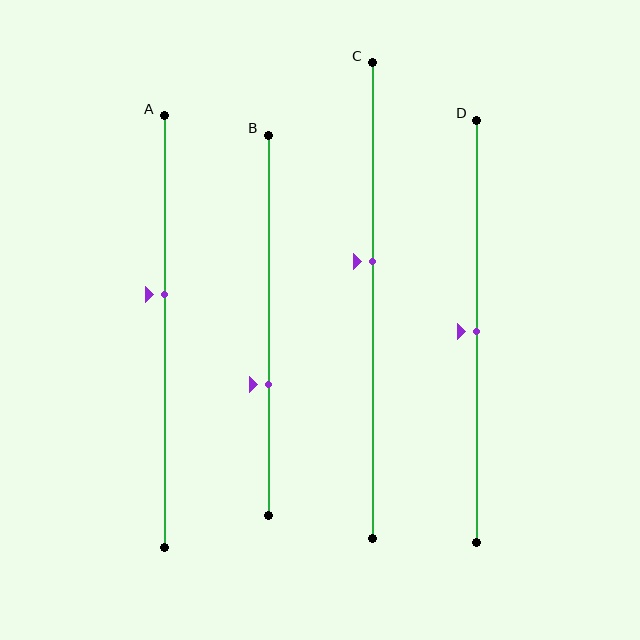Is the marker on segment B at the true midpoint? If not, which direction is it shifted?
No, the marker on segment B is shifted downward by about 16% of the segment length.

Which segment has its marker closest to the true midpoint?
Segment D has its marker closest to the true midpoint.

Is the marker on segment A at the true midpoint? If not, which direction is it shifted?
No, the marker on segment A is shifted upward by about 9% of the segment length.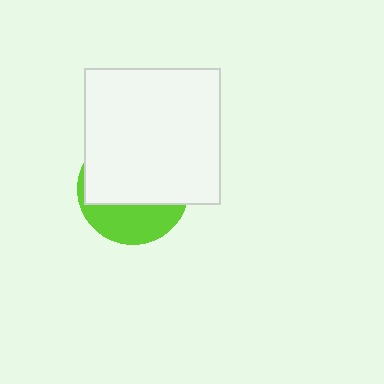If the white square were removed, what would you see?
You would see the complete lime circle.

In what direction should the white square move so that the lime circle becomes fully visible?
The white square should move up. That is the shortest direction to clear the overlap and leave the lime circle fully visible.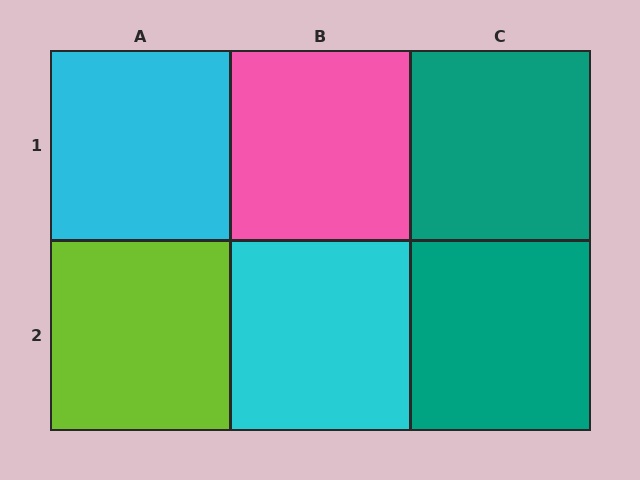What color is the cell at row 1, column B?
Pink.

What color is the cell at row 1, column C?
Teal.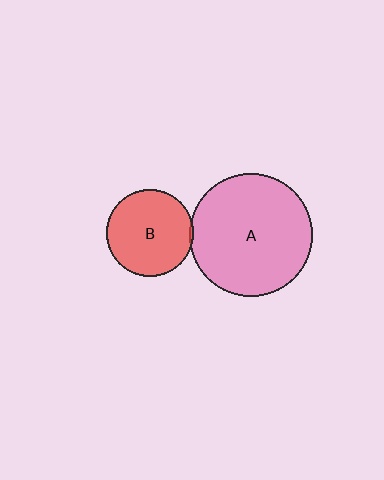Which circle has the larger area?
Circle A (pink).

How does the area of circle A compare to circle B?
Approximately 2.0 times.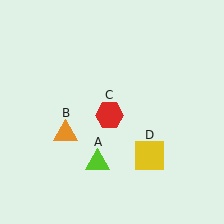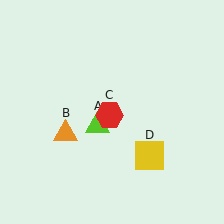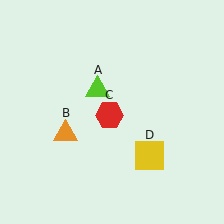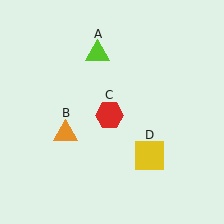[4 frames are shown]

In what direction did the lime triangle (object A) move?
The lime triangle (object A) moved up.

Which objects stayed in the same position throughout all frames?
Orange triangle (object B) and red hexagon (object C) and yellow square (object D) remained stationary.